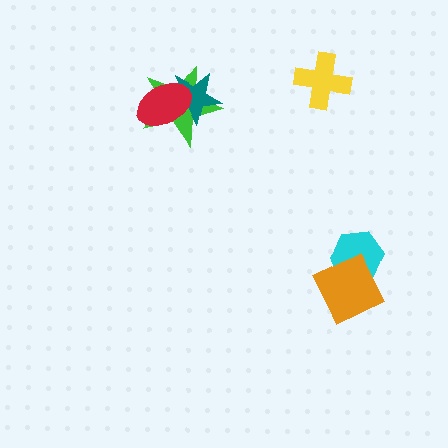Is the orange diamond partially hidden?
No, no other shape covers it.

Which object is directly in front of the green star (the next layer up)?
The teal star is directly in front of the green star.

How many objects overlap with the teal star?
2 objects overlap with the teal star.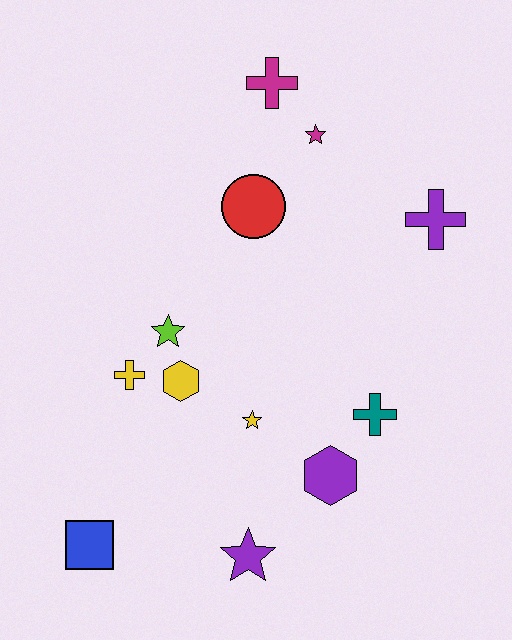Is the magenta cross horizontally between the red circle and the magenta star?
Yes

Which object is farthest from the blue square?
The magenta cross is farthest from the blue square.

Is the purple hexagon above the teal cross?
No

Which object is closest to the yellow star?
The yellow hexagon is closest to the yellow star.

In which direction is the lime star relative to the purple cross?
The lime star is to the left of the purple cross.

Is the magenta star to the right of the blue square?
Yes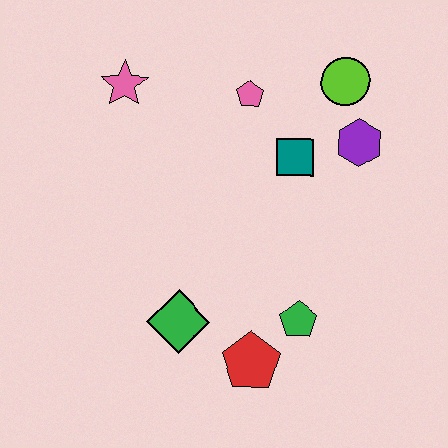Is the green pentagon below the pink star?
Yes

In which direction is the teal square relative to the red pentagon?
The teal square is above the red pentagon.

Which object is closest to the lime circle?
The purple hexagon is closest to the lime circle.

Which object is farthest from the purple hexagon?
The green diamond is farthest from the purple hexagon.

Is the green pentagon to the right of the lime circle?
No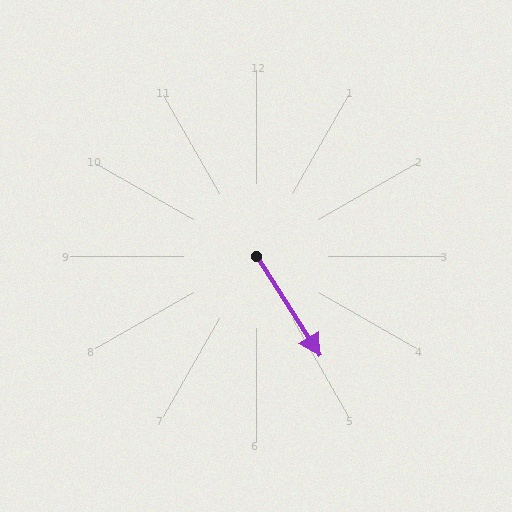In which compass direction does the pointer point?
Southeast.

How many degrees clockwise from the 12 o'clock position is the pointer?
Approximately 147 degrees.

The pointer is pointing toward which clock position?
Roughly 5 o'clock.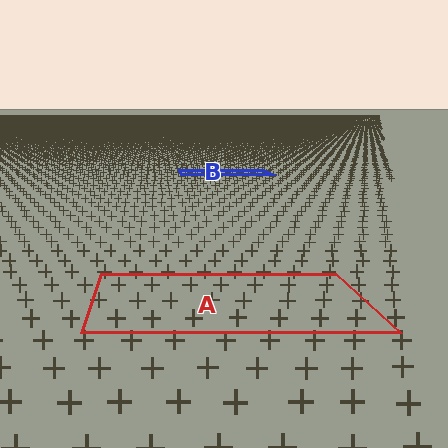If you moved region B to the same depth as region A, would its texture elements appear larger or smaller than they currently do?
They would appear larger. At a closer depth, the same texture elements are projected at a bigger on-screen size.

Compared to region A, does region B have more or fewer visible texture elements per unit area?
Region B has more texture elements per unit area — they are packed more densely because it is farther away.